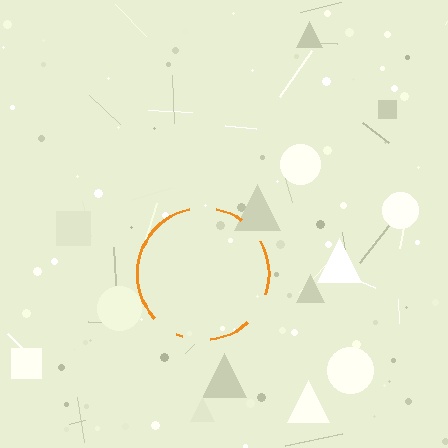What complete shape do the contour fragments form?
The contour fragments form a circle.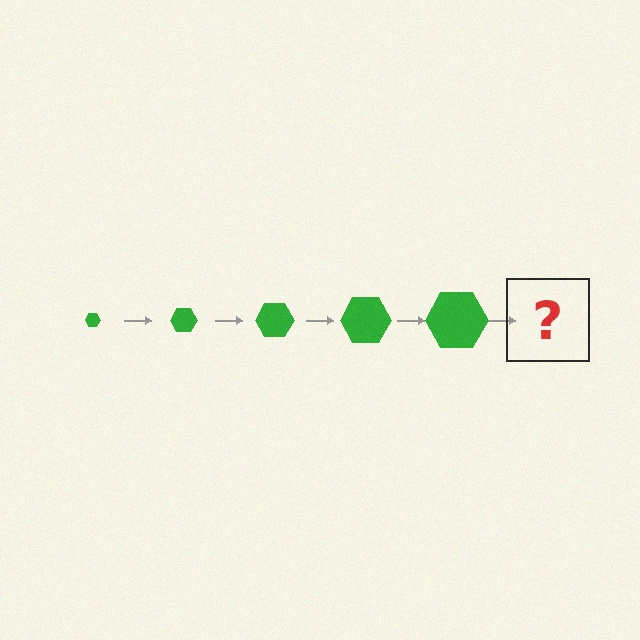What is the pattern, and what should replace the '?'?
The pattern is that the hexagon gets progressively larger each step. The '?' should be a green hexagon, larger than the previous one.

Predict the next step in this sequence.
The next step is a green hexagon, larger than the previous one.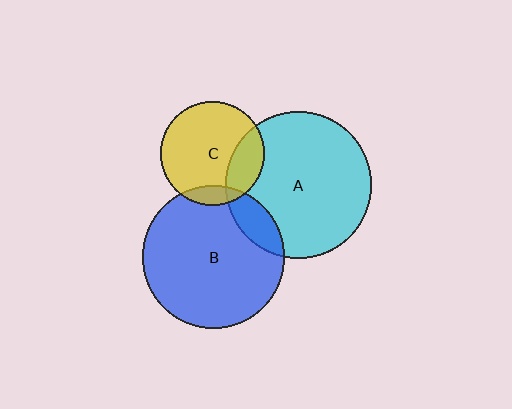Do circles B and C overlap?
Yes.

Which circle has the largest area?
Circle A (cyan).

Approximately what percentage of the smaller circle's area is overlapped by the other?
Approximately 10%.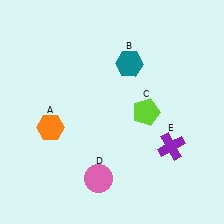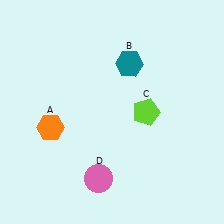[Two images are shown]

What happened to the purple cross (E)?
The purple cross (E) was removed in Image 2. It was in the bottom-right area of Image 1.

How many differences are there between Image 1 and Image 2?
There is 1 difference between the two images.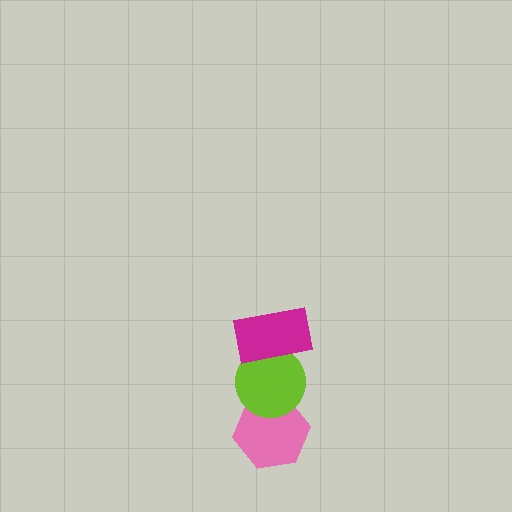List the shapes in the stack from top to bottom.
From top to bottom: the magenta rectangle, the lime circle, the pink hexagon.